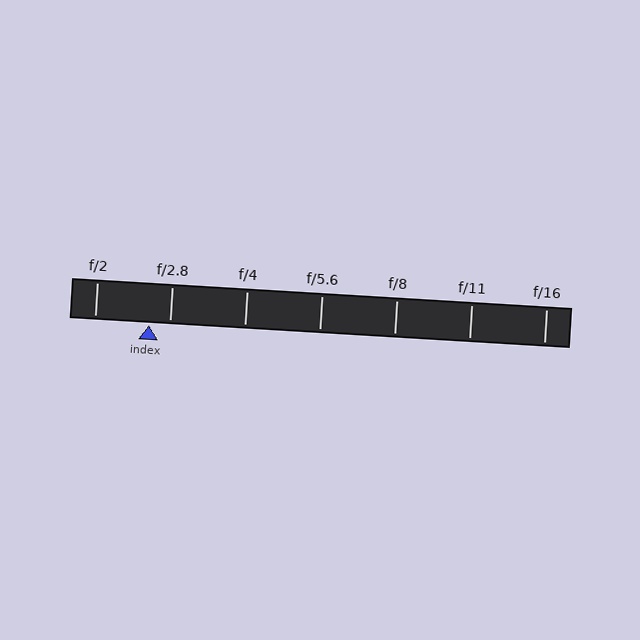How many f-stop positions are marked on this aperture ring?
There are 7 f-stop positions marked.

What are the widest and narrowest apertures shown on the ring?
The widest aperture shown is f/2 and the narrowest is f/16.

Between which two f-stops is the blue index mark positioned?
The index mark is between f/2 and f/2.8.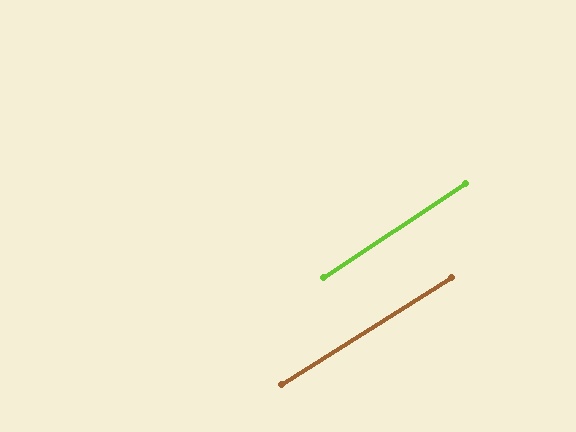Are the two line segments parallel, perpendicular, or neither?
Parallel — their directions differ by only 1.1°.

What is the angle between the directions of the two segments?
Approximately 1 degree.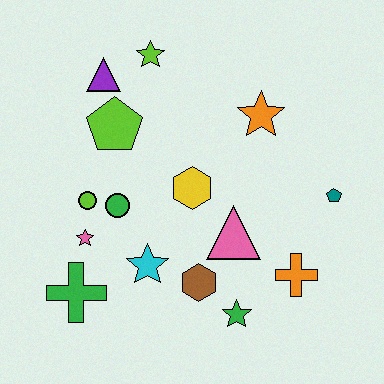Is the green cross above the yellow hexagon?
No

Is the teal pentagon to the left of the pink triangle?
No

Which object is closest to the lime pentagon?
The purple triangle is closest to the lime pentagon.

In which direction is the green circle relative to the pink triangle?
The green circle is to the left of the pink triangle.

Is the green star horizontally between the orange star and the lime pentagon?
Yes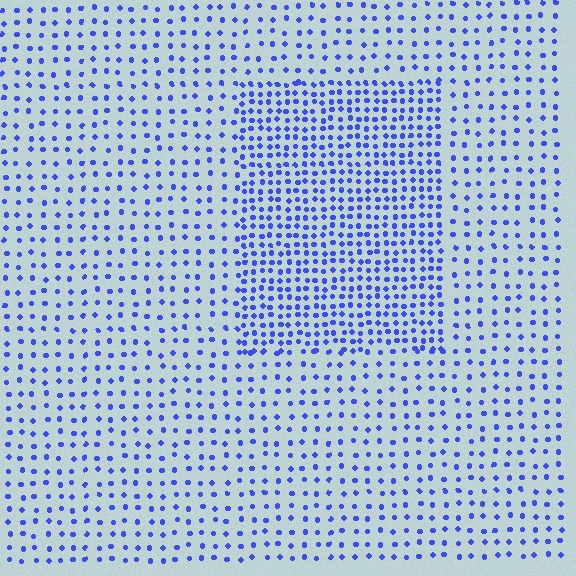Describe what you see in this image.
The image contains small blue elements arranged at two different densities. A rectangle-shaped region is visible where the elements are more densely packed than the surrounding area.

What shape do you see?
I see a rectangle.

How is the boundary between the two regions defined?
The boundary is defined by a change in element density (approximately 2.1x ratio). All elements are the same color, size, and shape.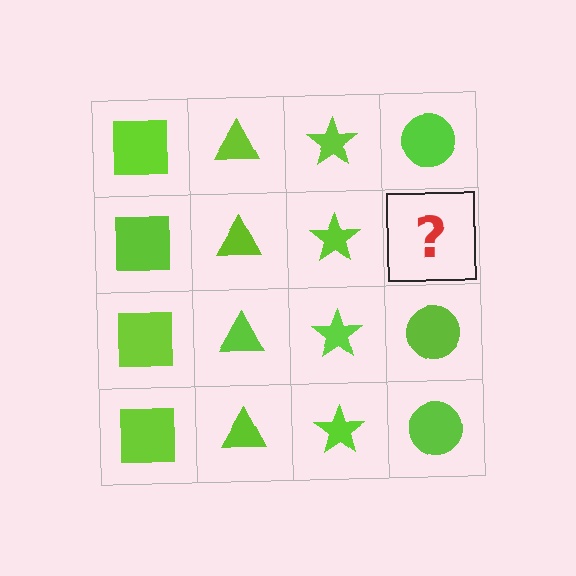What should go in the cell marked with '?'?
The missing cell should contain a lime circle.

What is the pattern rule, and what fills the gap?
The rule is that each column has a consistent shape. The gap should be filled with a lime circle.